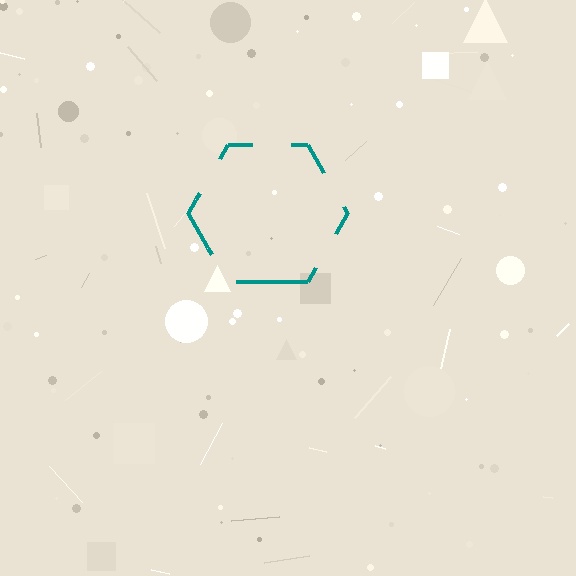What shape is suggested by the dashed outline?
The dashed outline suggests a hexagon.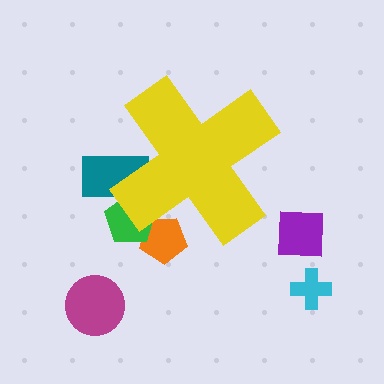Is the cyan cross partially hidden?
No, the cyan cross is fully visible.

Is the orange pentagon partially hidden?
Yes, the orange pentagon is partially hidden behind the yellow cross.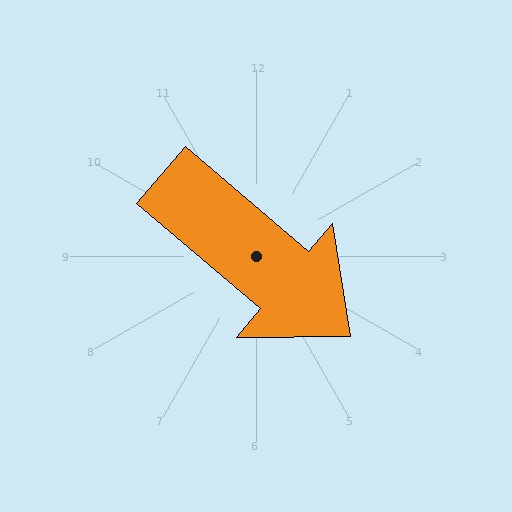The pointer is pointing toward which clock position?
Roughly 4 o'clock.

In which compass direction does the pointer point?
Southeast.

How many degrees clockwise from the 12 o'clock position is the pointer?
Approximately 130 degrees.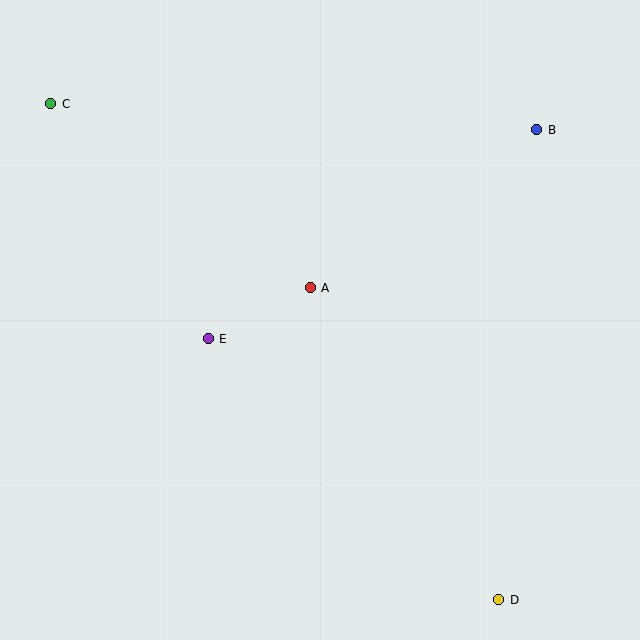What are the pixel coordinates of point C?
Point C is at (51, 104).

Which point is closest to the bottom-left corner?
Point E is closest to the bottom-left corner.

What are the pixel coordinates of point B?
Point B is at (537, 130).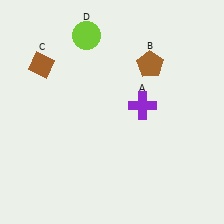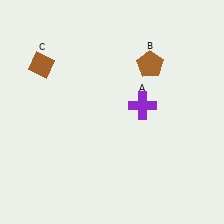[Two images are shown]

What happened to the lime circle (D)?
The lime circle (D) was removed in Image 2. It was in the top-left area of Image 1.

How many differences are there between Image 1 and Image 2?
There is 1 difference between the two images.